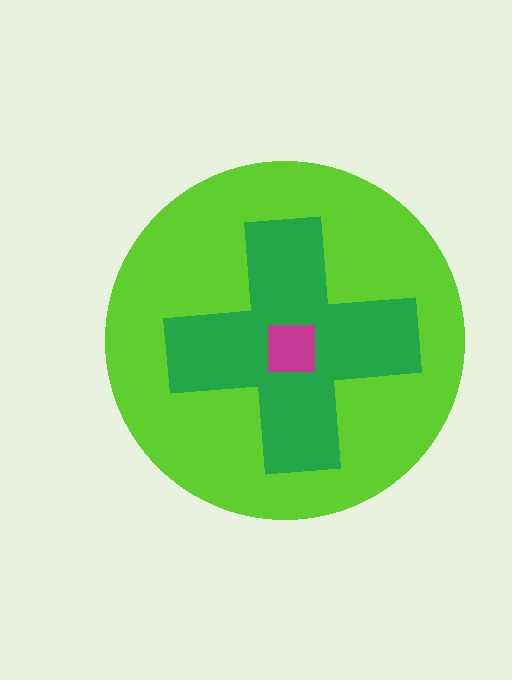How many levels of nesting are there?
3.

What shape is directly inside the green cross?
The magenta square.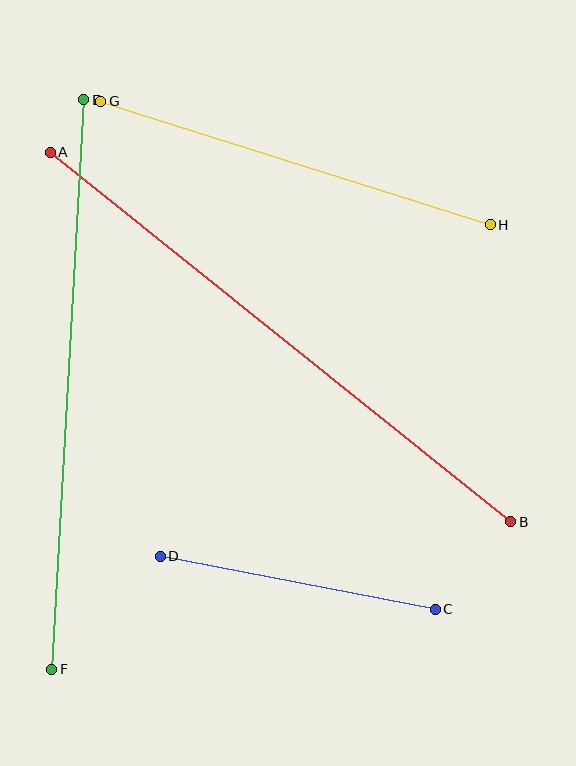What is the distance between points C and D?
The distance is approximately 280 pixels.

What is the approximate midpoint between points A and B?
The midpoint is at approximately (280, 337) pixels.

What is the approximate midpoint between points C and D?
The midpoint is at approximately (298, 583) pixels.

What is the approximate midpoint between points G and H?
The midpoint is at approximately (296, 163) pixels.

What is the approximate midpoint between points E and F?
The midpoint is at approximately (68, 385) pixels.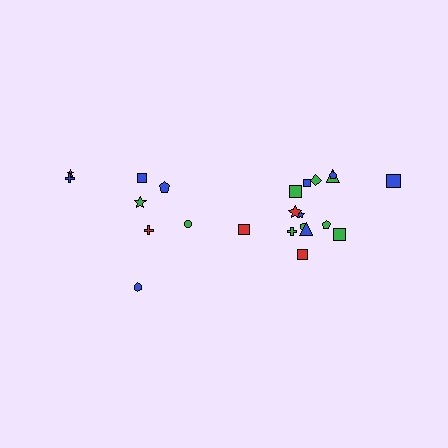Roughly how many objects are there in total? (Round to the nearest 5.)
Roughly 25 objects in total.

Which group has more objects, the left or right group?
The right group.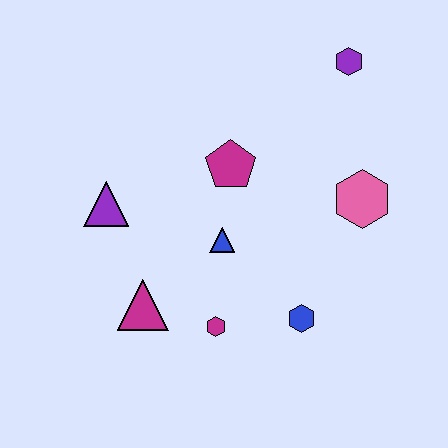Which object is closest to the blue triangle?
The magenta pentagon is closest to the blue triangle.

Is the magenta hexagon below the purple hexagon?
Yes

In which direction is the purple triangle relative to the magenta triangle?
The purple triangle is above the magenta triangle.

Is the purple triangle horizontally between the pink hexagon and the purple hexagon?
No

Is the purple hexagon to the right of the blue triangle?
Yes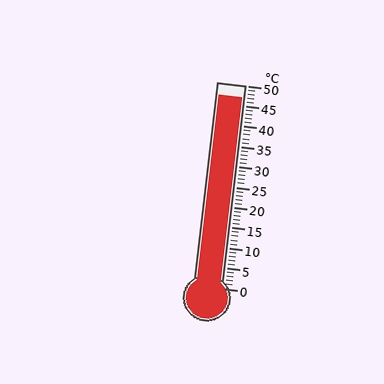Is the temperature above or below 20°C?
The temperature is above 20°C.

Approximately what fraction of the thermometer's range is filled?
The thermometer is filled to approximately 95% of its range.